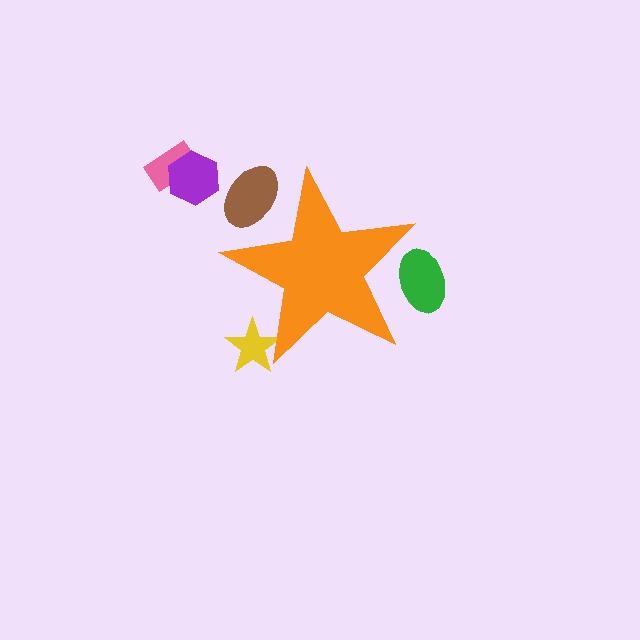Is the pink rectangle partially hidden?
No, the pink rectangle is fully visible.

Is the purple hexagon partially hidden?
No, the purple hexagon is fully visible.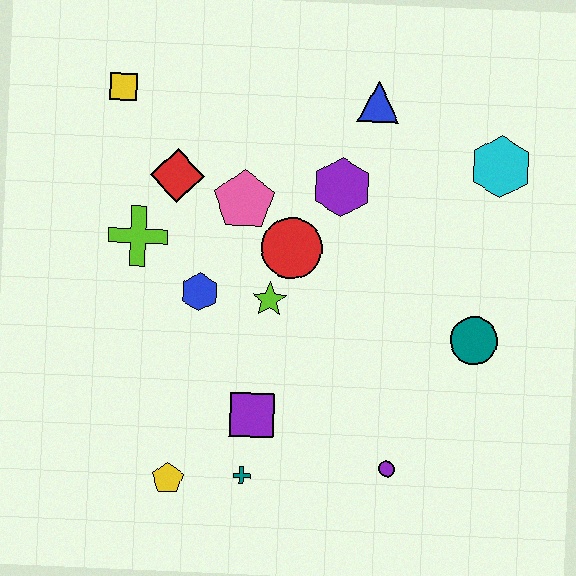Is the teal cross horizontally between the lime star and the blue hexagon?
Yes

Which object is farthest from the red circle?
The yellow pentagon is farthest from the red circle.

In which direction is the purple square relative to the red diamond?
The purple square is below the red diamond.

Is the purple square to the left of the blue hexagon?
No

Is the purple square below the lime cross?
Yes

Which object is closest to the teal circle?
The purple circle is closest to the teal circle.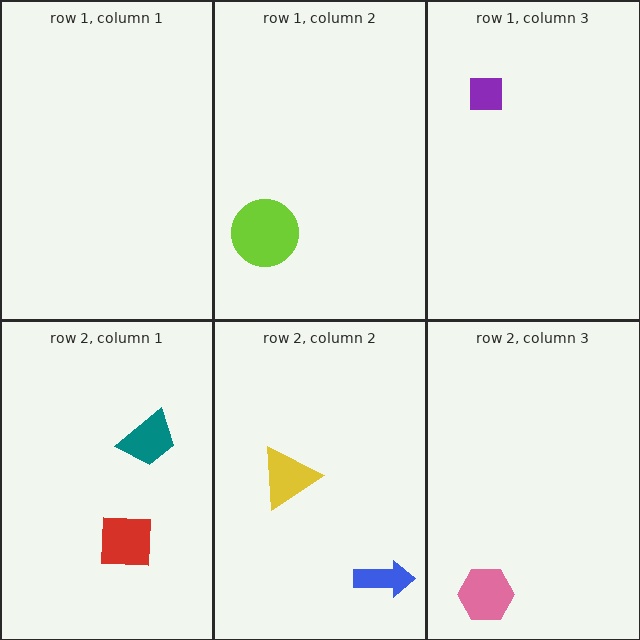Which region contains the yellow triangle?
The row 2, column 2 region.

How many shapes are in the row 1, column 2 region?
1.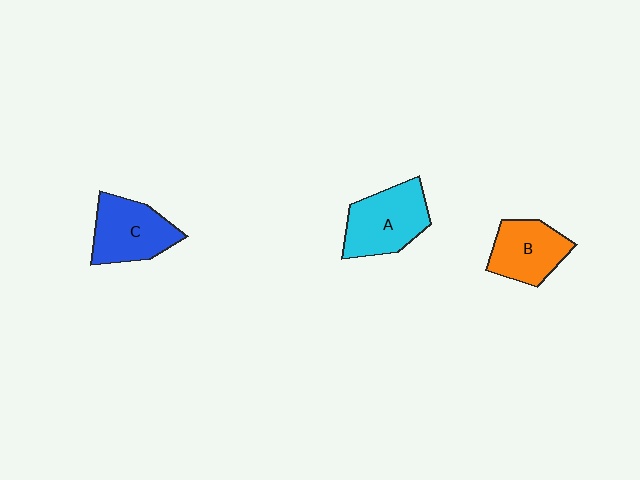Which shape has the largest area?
Shape A (cyan).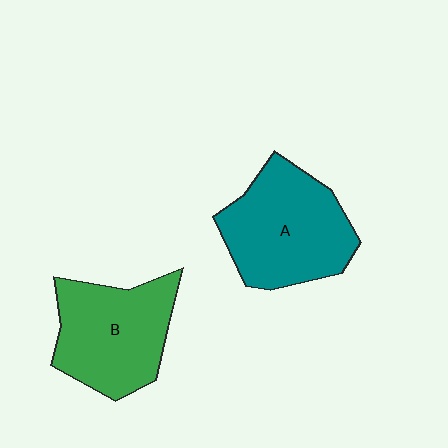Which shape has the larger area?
Shape A (teal).